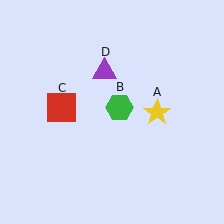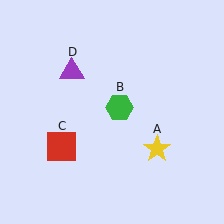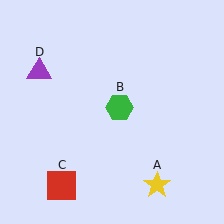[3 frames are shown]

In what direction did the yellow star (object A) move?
The yellow star (object A) moved down.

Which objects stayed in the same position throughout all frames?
Green hexagon (object B) remained stationary.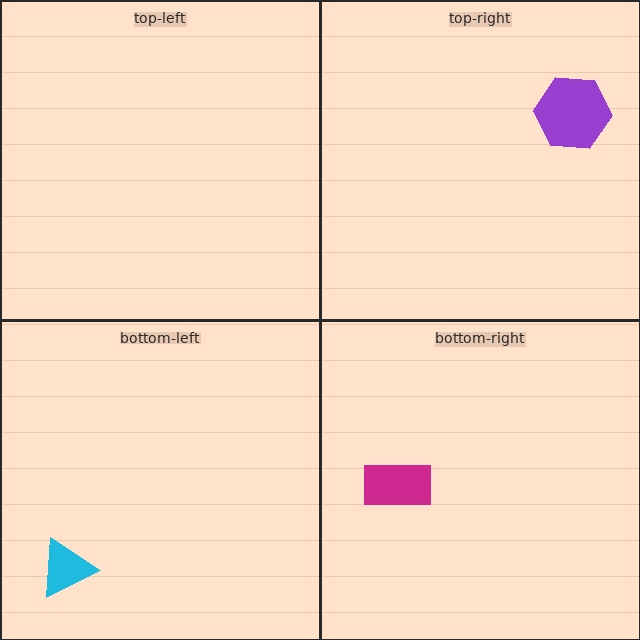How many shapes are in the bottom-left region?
1.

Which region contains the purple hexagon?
The top-right region.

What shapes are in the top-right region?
The purple hexagon.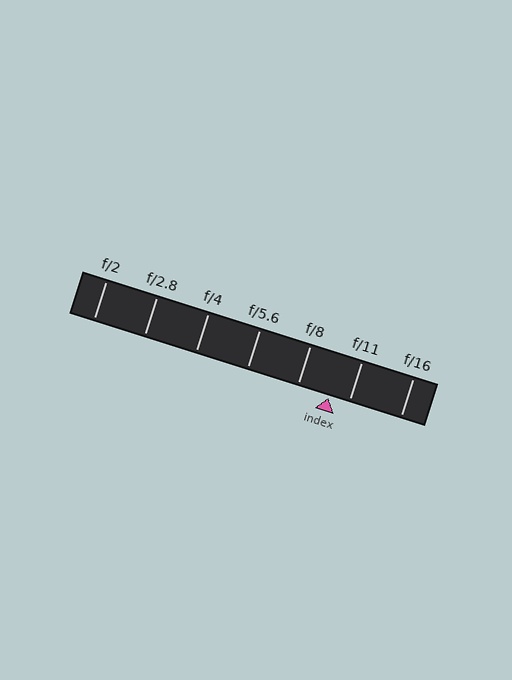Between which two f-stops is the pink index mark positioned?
The index mark is between f/8 and f/11.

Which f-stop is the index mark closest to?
The index mark is closest to f/11.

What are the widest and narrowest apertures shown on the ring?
The widest aperture shown is f/2 and the narrowest is f/16.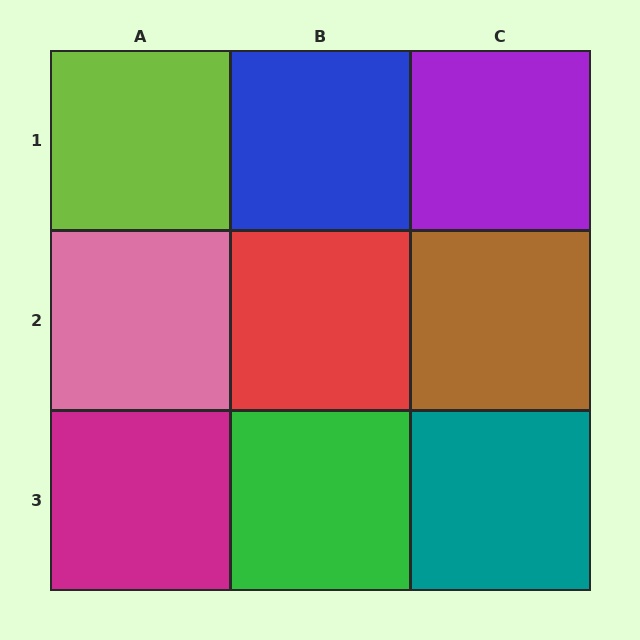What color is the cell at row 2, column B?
Red.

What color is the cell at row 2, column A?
Pink.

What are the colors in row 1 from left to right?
Lime, blue, purple.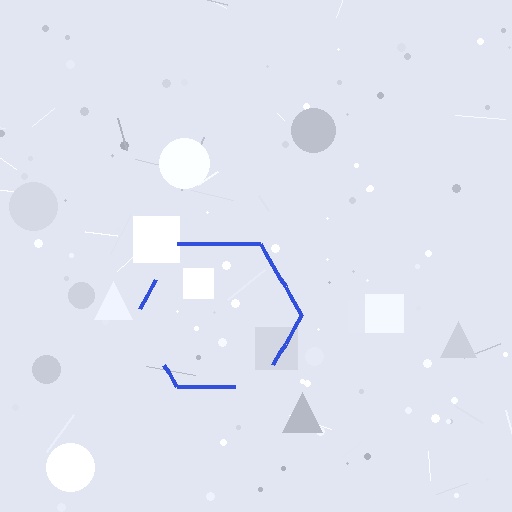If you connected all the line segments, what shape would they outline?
They would outline a hexagon.